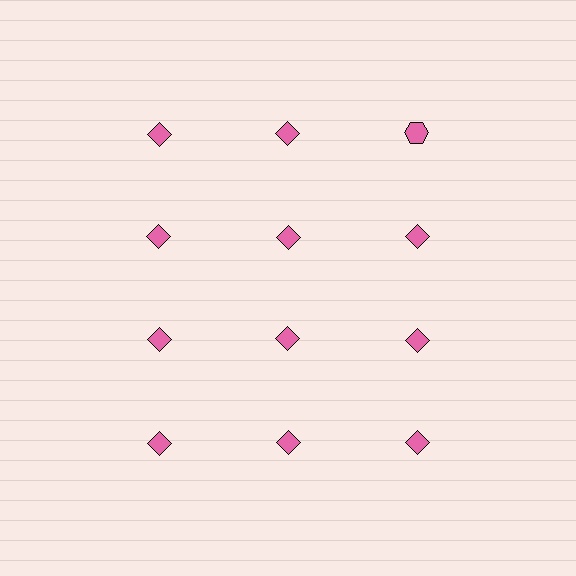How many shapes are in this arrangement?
There are 12 shapes arranged in a grid pattern.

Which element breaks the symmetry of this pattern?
The pink hexagon in the top row, center column breaks the symmetry. All other shapes are pink diamonds.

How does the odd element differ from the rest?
It has a different shape: hexagon instead of diamond.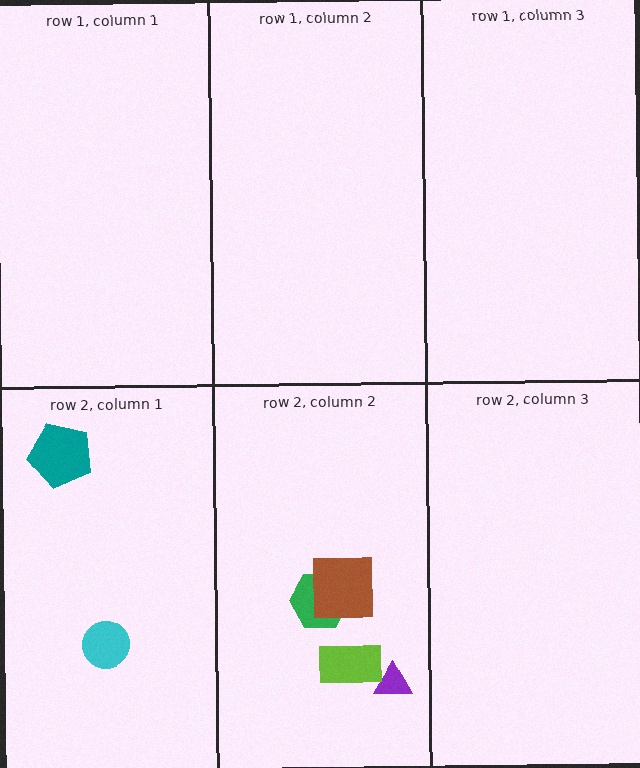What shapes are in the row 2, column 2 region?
The purple triangle, the lime rectangle, the green hexagon, the brown square.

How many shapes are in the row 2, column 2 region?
4.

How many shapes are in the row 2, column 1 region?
2.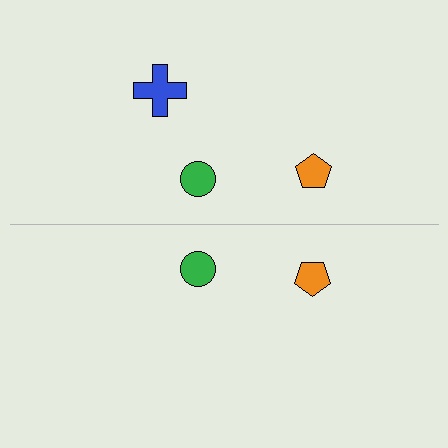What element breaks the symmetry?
A blue cross is missing from the bottom side.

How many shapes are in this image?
There are 5 shapes in this image.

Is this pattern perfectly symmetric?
No, the pattern is not perfectly symmetric. A blue cross is missing from the bottom side.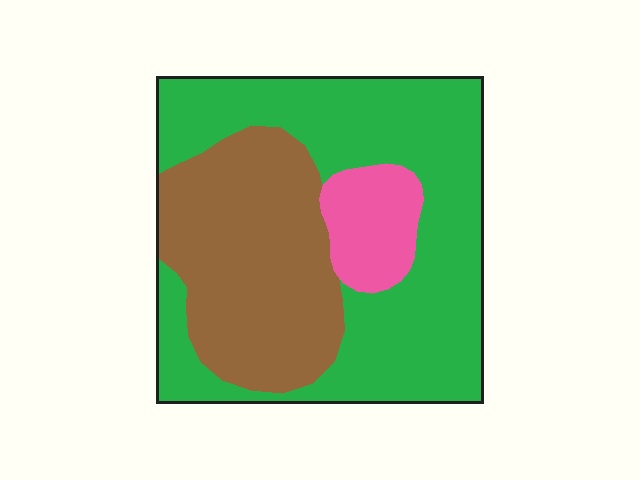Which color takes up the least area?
Pink, at roughly 10%.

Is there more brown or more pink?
Brown.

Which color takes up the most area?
Green, at roughly 55%.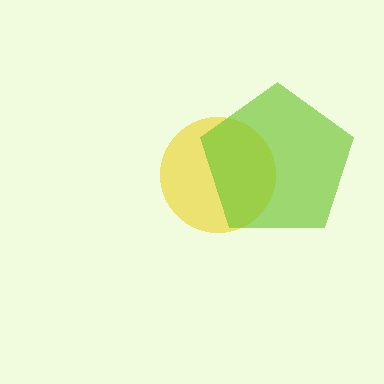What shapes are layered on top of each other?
The layered shapes are: a yellow circle, a lime pentagon.